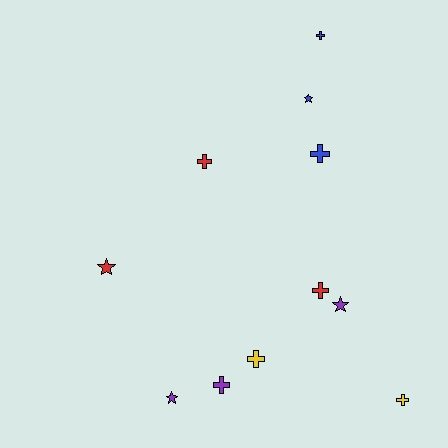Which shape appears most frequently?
Cross, with 7 objects.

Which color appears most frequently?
Purple, with 3 objects.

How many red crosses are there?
There are 2 red crosses.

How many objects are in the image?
There are 11 objects.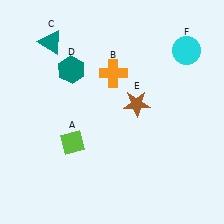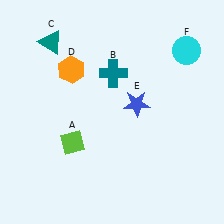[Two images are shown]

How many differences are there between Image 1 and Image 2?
There are 3 differences between the two images.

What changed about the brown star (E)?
In Image 1, E is brown. In Image 2, it changed to blue.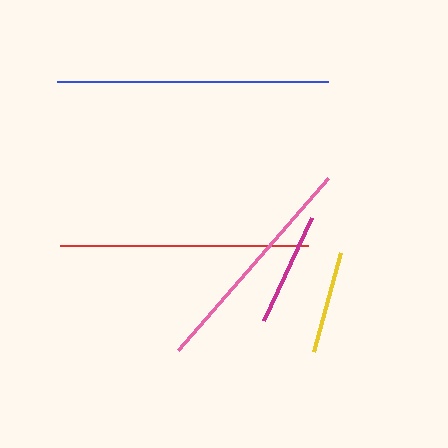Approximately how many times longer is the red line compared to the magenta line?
The red line is approximately 2.2 times the length of the magenta line.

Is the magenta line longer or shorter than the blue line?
The blue line is longer than the magenta line.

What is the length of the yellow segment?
The yellow segment is approximately 103 pixels long.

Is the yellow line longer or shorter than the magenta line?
The magenta line is longer than the yellow line.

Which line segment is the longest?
The blue line is the longest at approximately 271 pixels.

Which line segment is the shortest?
The yellow line is the shortest at approximately 103 pixels.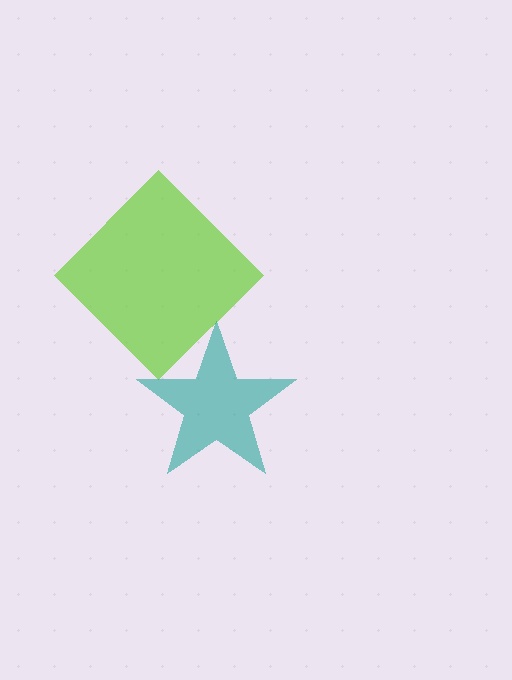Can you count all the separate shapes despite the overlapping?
Yes, there are 2 separate shapes.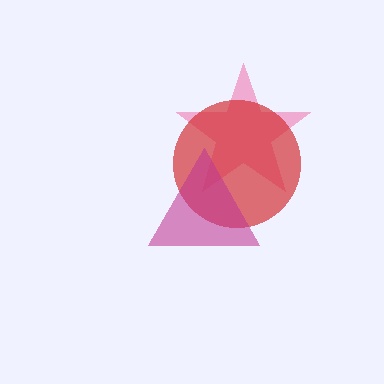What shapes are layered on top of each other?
The layered shapes are: a pink star, a red circle, a magenta triangle.